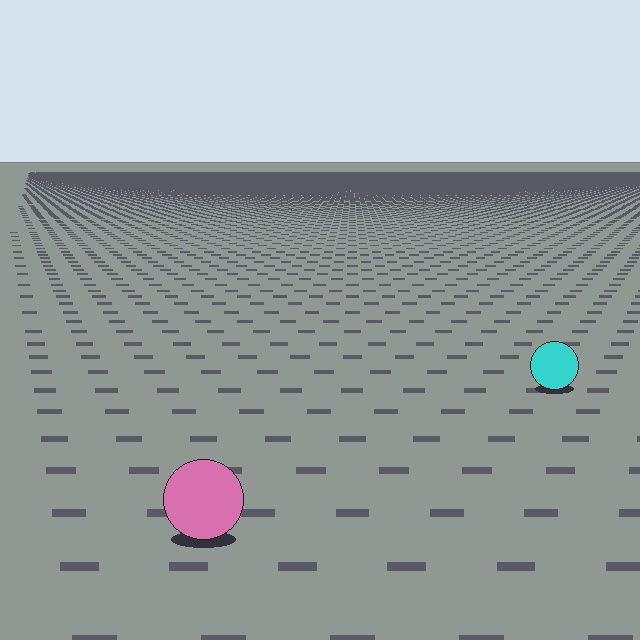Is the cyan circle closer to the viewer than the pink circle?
No. The pink circle is closer — you can tell from the texture gradient: the ground texture is coarser near it.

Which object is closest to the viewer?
The pink circle is closest. The texture marks near it are larger and more spread out.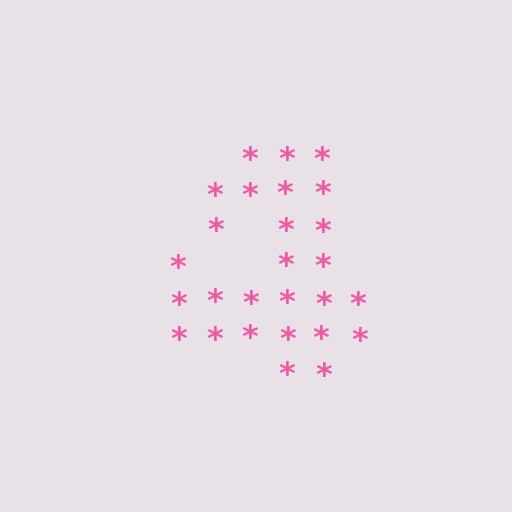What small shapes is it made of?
It is made of small asterisks.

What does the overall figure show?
The overall figure shows the digit 4.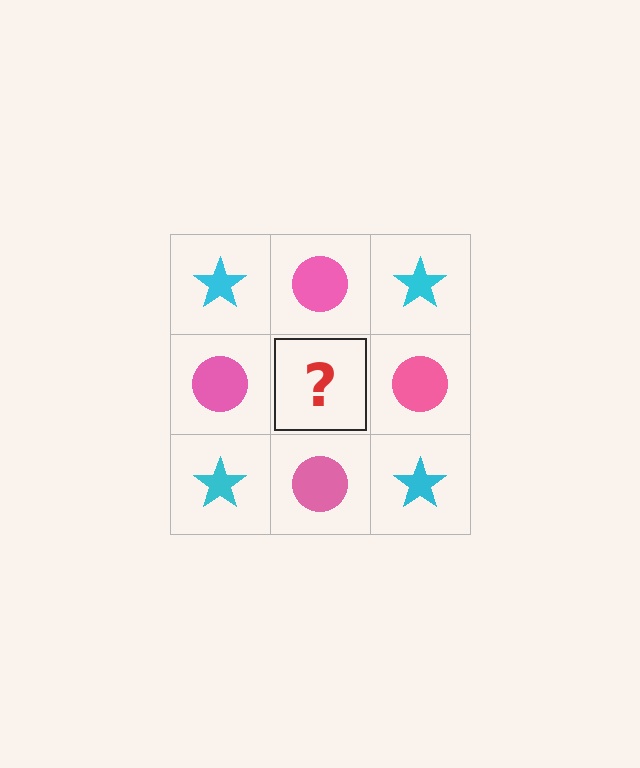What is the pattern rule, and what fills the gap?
The rule is that it alternates cyan star and pink circle in a checkerboard pattern. The gap should be filled with a cyan star.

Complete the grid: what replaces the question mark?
The question mark should be replaced with a cyan star.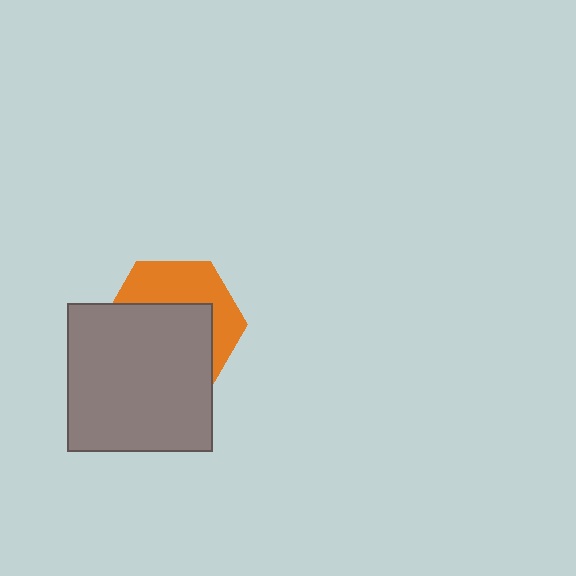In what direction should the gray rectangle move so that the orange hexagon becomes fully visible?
The gray rectangle should move down. That is the shortest direction to clear the overlap and leave the orange hexagon fully visible.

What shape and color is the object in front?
The object in front is a gray rectangle.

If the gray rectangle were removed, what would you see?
You would see the complete orange hexagon.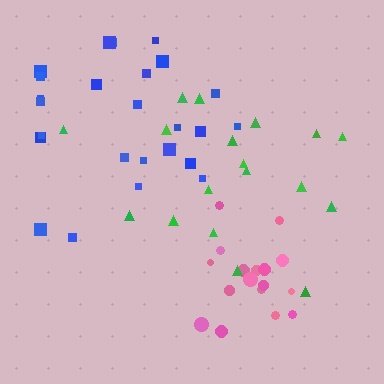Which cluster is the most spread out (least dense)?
Green.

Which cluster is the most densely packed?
Pink.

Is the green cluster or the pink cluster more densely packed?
Pink.